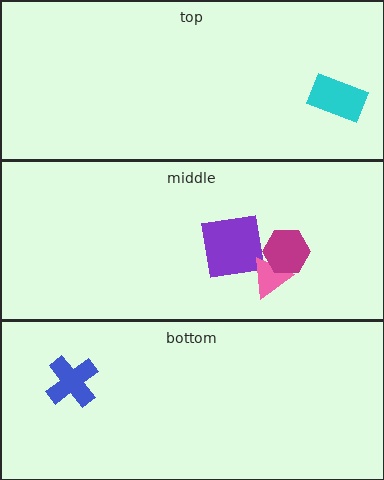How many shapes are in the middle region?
3.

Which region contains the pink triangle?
The middle region.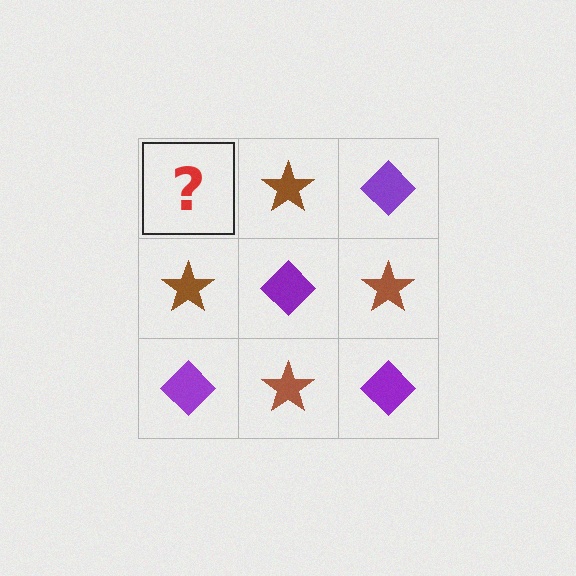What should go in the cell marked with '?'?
The missing cell should contain a purple diamond.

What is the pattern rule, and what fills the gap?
The rule is that it alternates purple diamond and brown star in a checkerboard pattern. The gap should be filled with a purple diamond.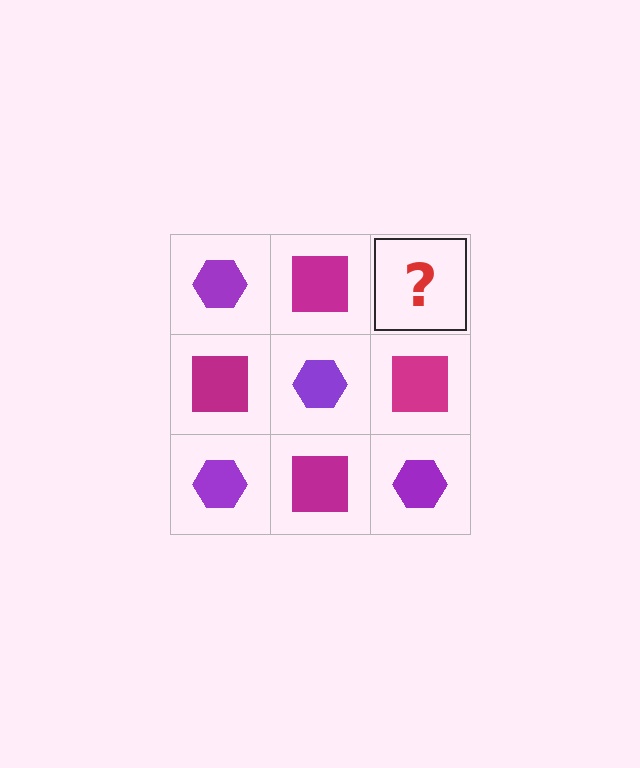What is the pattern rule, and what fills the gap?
The rule is that it alternates purple hexagon and magenta square in a checkerboard pattern. The gap should be filled with a purple hexagon.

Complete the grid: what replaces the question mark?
The question mark should be replaced with a purple hexagon.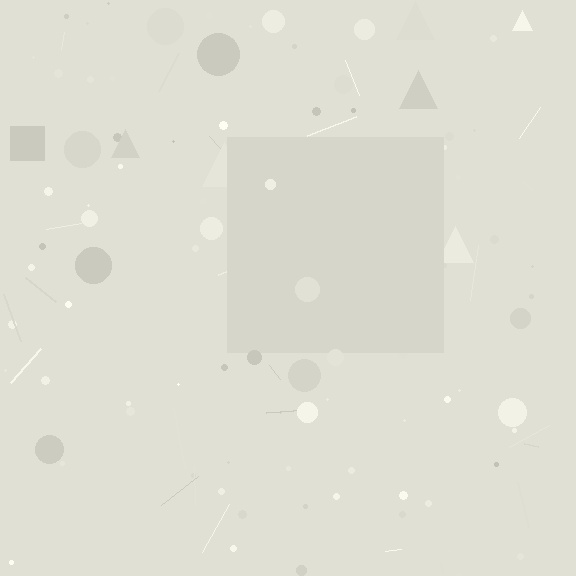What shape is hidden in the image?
A square is hidden in the image.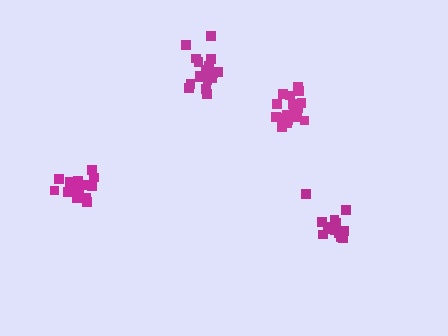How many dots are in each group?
Group 1: 19 dots, Group 2: 14 dots, Group 3: 19 dots, Group 4: 16 dots (68 total).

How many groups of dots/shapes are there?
There are 4 groups.